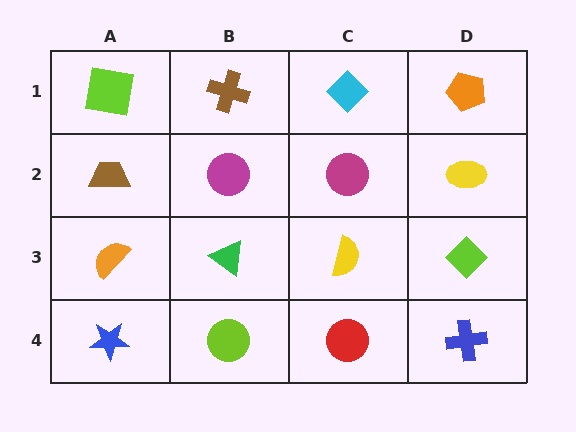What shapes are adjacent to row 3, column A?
A brown trapezoid (row 2, column A), a blue star (row 4, column A), a green triangle (row 3, column B).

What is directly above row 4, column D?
A lime diamond.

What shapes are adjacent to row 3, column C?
A magenta circle (row 2, column C), a red circle (row 4, column C), a green triangle (row 3, column B), a lime diamond (row 3, column D).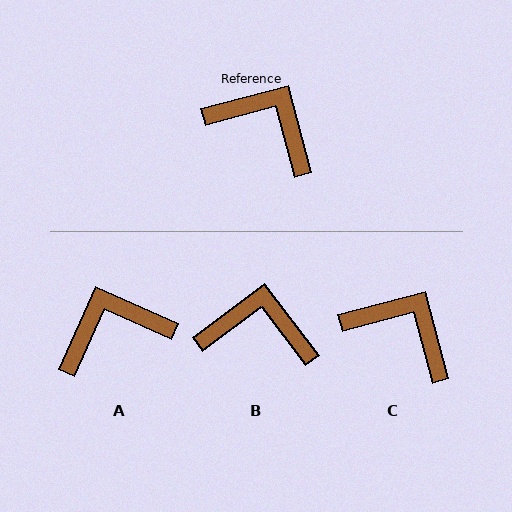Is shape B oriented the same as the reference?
No, it is off by about 22 degrees.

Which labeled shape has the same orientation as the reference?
C.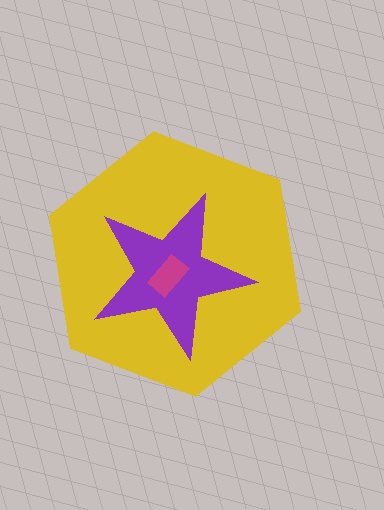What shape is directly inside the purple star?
The magenta rectangle.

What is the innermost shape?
The magenta rectangle.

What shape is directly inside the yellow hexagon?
The purple star.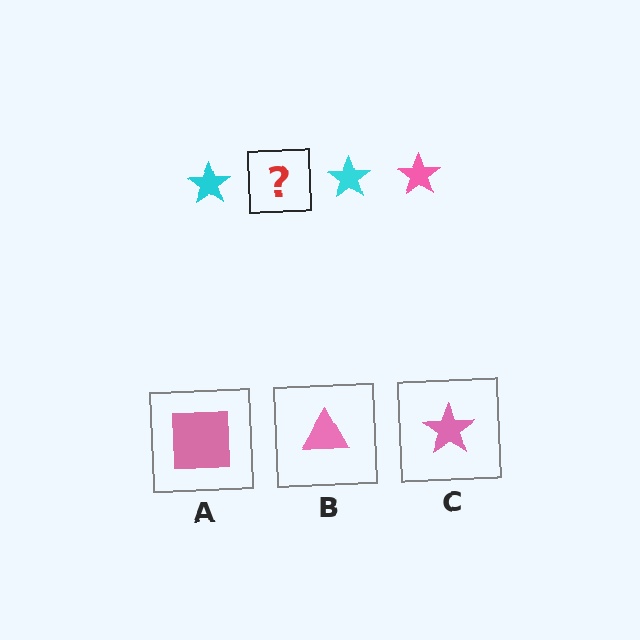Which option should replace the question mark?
Option C.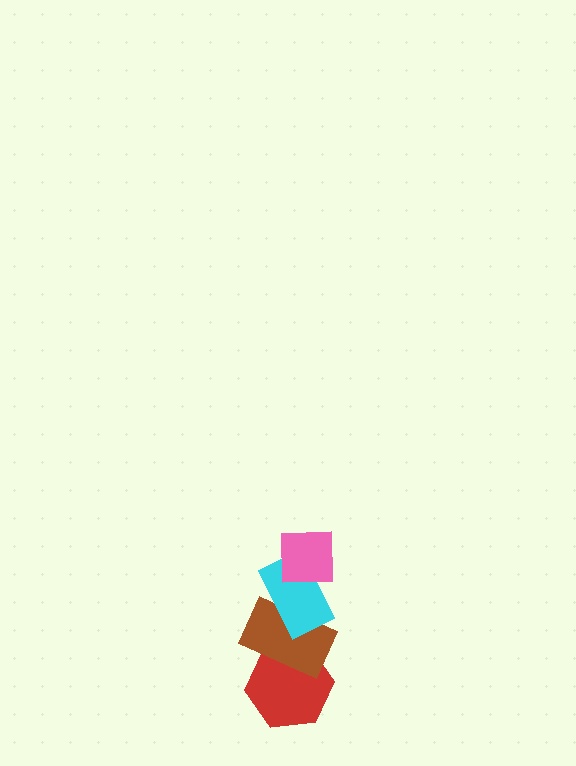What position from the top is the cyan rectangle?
The cyan rectangle is 2nd from the top.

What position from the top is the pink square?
The pink square is 1st from the top.